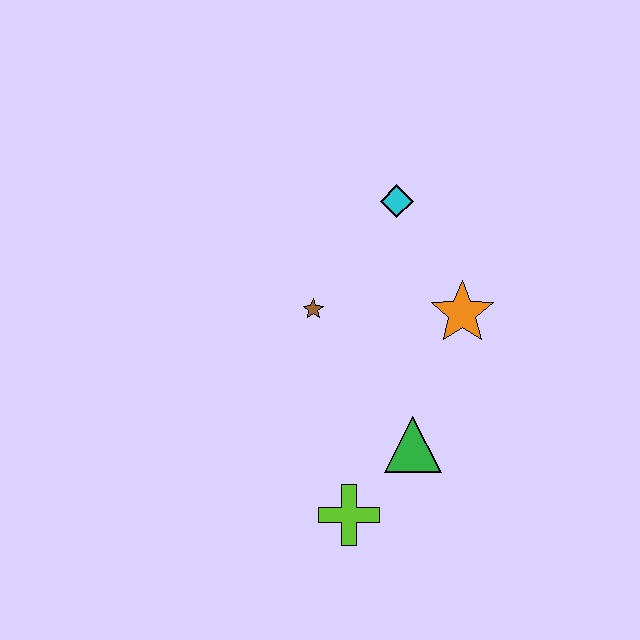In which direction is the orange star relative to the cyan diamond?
The orange star is below the cyan diamond.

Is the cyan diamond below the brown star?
No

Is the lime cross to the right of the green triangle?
No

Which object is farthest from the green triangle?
The cyan diamond is farthest from the green triangle.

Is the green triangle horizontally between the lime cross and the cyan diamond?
No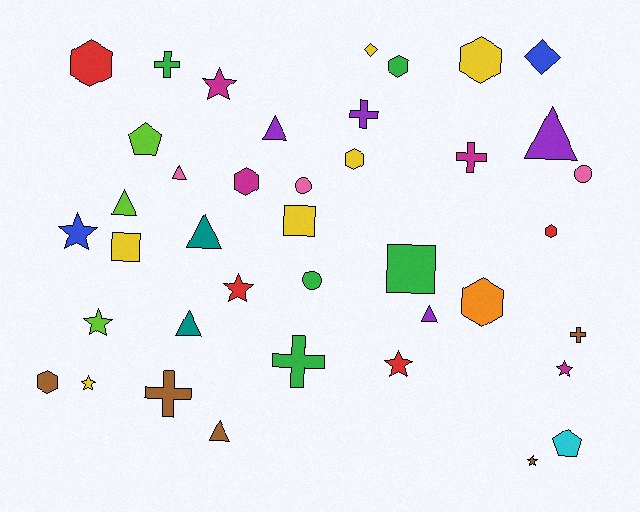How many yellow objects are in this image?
There are 6 yellow objects.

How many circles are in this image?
There are 3 circles.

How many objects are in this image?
There are 40 objects.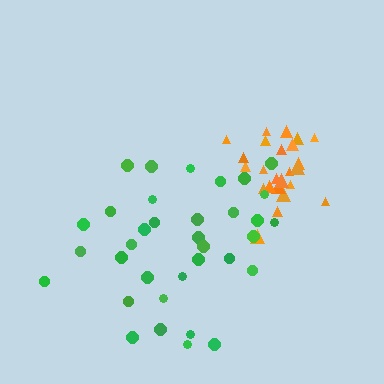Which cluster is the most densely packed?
Orange.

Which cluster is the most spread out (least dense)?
Green.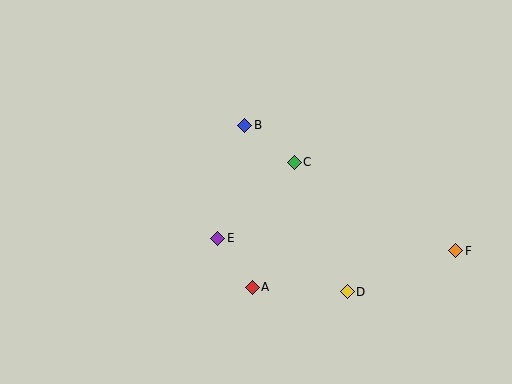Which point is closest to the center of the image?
Point C at (294, 162) is closest to the center.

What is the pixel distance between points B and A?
The distance between B and A is 162 pixels.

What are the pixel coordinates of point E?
Point E is at (218, 238).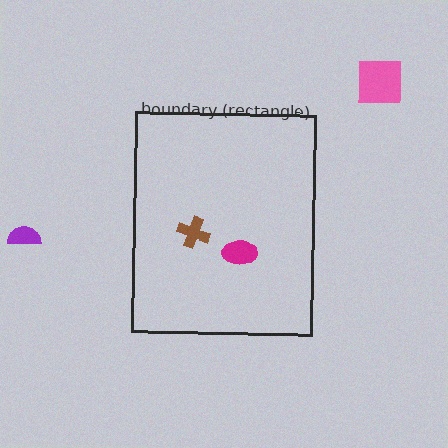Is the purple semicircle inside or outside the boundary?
Outside.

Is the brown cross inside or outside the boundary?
Inside.